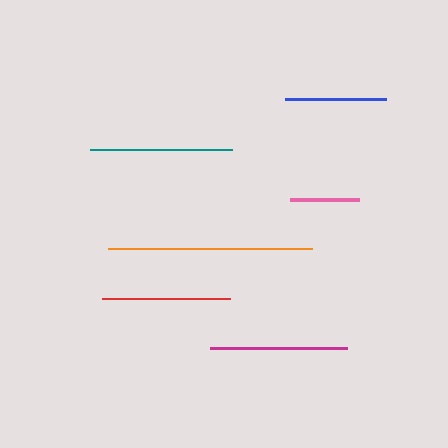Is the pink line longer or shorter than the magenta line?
The magenta line is longer than the pink line.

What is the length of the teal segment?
The teal segment is approximately 142 pixels long.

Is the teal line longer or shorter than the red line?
The teal line is longer than the red line.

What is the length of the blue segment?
The blue segment is approximately 101 pixels long.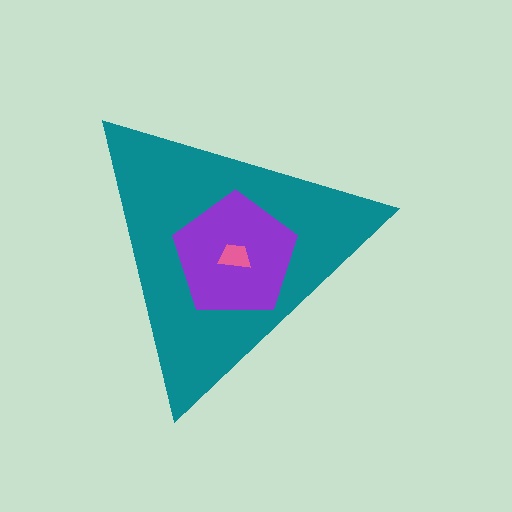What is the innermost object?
The pink trapezoid.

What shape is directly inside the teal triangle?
The purple pentagon.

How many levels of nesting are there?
3.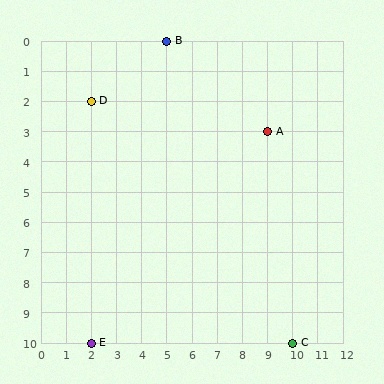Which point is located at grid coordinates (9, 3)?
Point A is at (9, 3).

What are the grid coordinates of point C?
Point C is at grid coordinates (10, 10).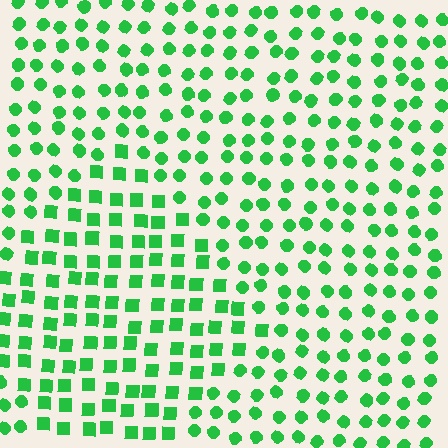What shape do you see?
I see a diamond.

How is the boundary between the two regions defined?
The boundary is defined by a change in element shape: squares inside vs. circles outside. All elements share the same color and spacing.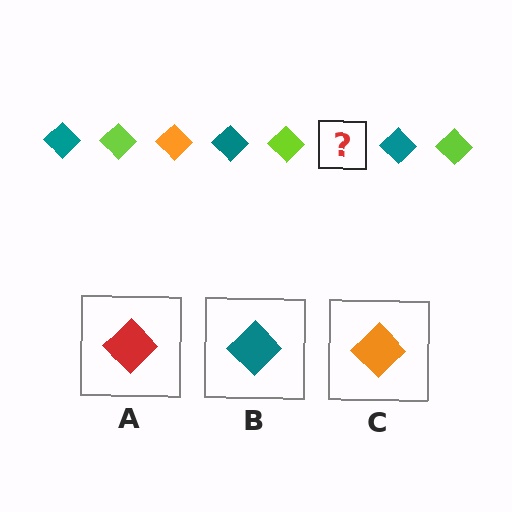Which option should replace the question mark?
Option C.